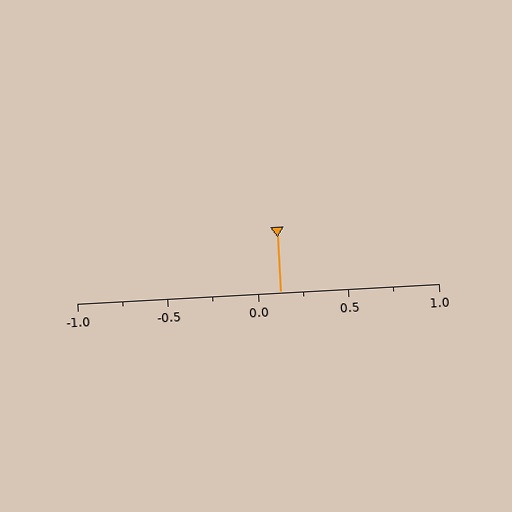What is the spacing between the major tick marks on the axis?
The major ticks are spaced 0.5 apart.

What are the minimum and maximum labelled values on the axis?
The axis runs from -1.0 to 1.0.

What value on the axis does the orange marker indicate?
The marker indicates approximately 0.12.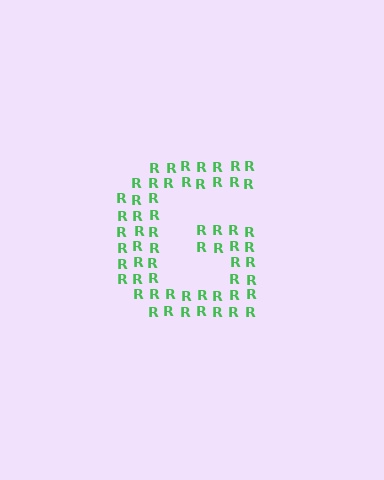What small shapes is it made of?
It is made of small letter R's.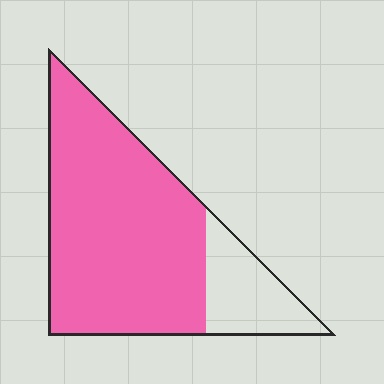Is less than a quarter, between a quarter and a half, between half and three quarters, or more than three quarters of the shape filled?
More than three quarters.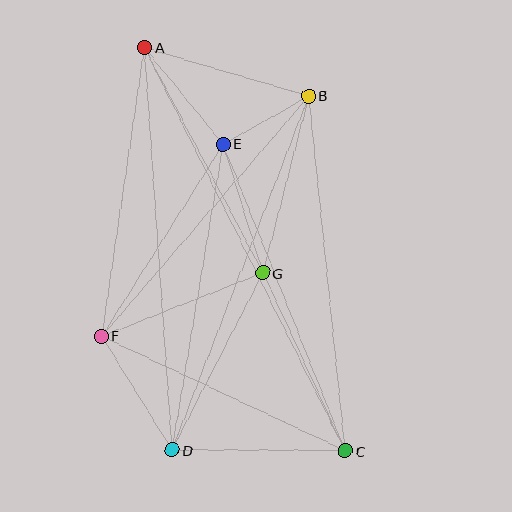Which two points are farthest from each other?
Points A and C are farthest from each other.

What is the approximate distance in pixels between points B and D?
The distance between B and D is approximately 379 pixels.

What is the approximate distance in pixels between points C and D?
The distance between C and D is approximately 173 pixels.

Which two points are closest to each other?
Points B and E are closest to each other.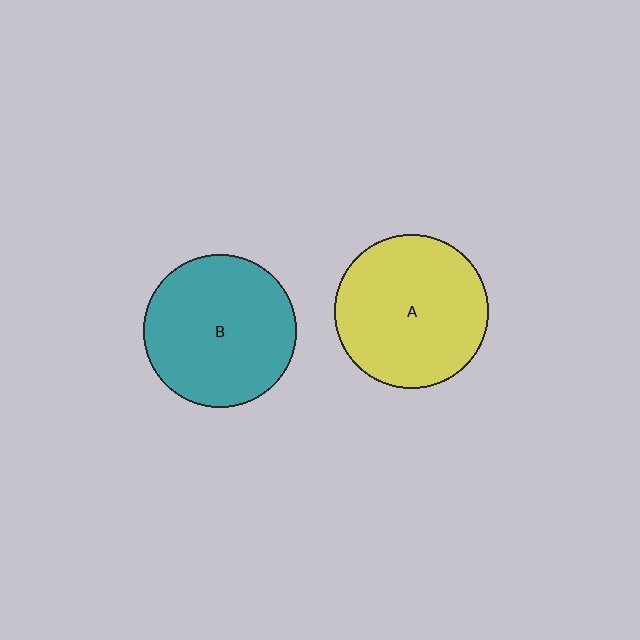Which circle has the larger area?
Circle A (yellow).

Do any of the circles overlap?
No, none of the circles overlap.